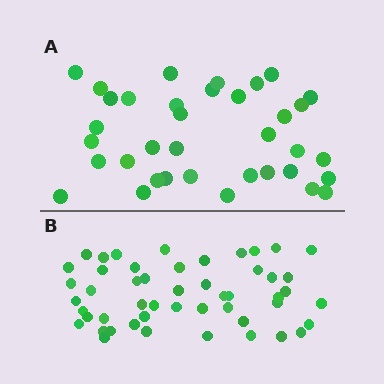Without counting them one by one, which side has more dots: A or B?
Region B (the bottom region) has more dots.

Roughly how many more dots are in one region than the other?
Region B has approximately 15 more dots than region A.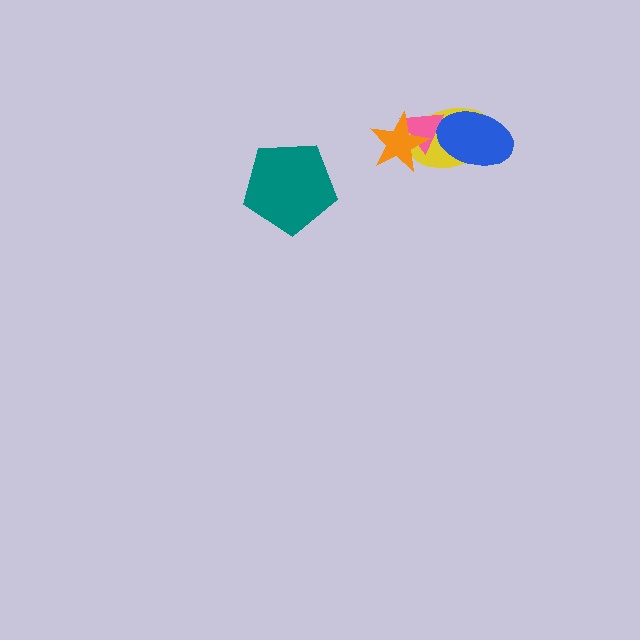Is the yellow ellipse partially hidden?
Yes, it is partially covered by another shape.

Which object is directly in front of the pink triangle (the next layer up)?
The blue ellipse is directly in front of the pink triangle.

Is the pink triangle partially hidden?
Yes, it is partially covered by another shape.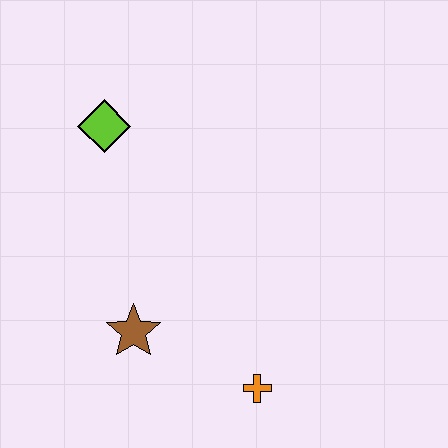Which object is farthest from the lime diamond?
The orange cross is farthest from the lime diamond.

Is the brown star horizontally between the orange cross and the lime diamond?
Yes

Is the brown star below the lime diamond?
Yes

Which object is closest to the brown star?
The orange cross is closest to the brown star.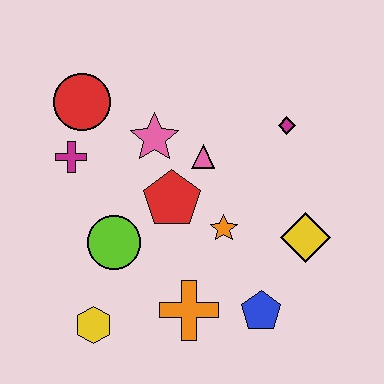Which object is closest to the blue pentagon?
The orange cross is closest to the blue pentagon.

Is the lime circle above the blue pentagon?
Yes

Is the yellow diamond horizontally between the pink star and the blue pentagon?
No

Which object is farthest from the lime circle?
The magenta diamond is farthest from the lime circle.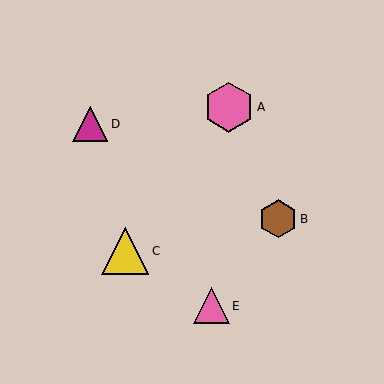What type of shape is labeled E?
Shape E is a pink triangle.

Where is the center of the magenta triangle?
The center of the magenta triangle is at (90, 124).